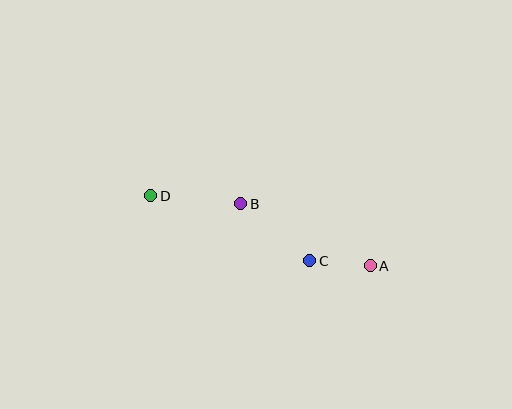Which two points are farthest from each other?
Points A and D are farthest from each other.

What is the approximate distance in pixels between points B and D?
The distance between B and D is approximately 90 pixels.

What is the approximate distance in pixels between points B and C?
The distance between B and C is approximately 90 pixels.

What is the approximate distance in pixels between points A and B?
The distance between A and B is approximately 144 pixels.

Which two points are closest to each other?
Points A and C are closest to each other.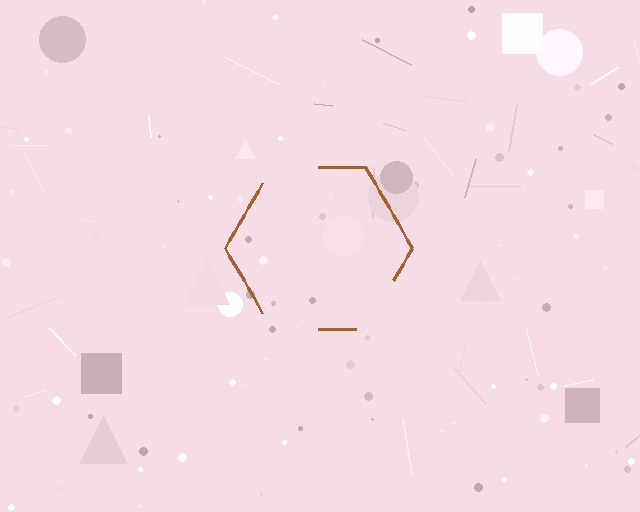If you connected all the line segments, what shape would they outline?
They would outline a hexagon.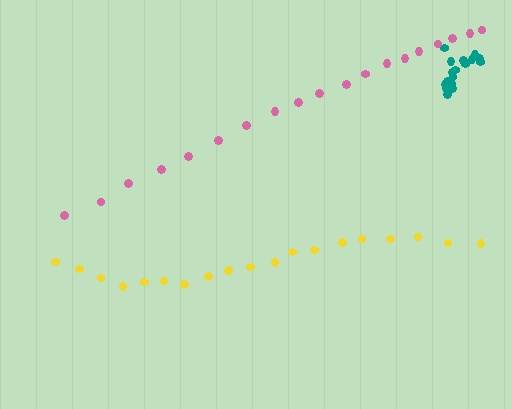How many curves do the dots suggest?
There are 3 distinct paths.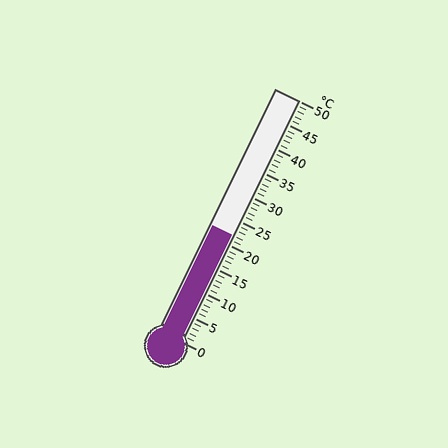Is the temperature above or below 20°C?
The temperature is above 20°C.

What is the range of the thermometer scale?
The thermometer scale ranges from 0°C to 50°C.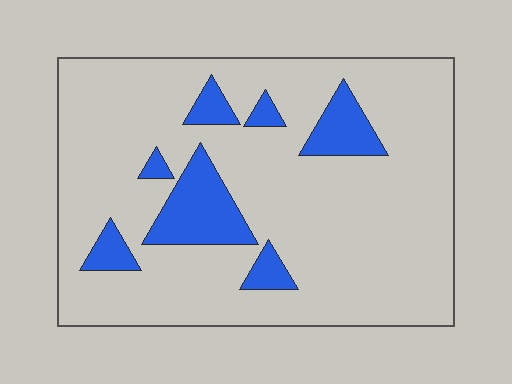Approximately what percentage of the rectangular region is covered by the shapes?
Approximately 15%.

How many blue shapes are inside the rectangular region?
7.